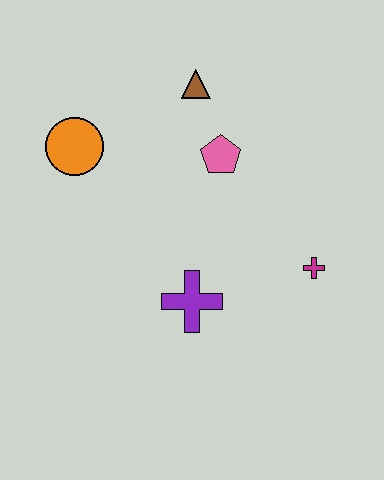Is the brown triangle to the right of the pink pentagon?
No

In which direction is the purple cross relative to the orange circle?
The purple cross is below the orange circle.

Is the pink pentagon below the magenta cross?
No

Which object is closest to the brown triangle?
The pink pentagon is closest to the brown triangle.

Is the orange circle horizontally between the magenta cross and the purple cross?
No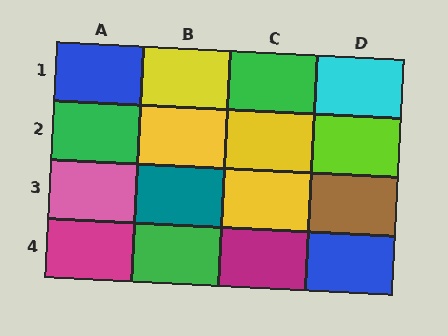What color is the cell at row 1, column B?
Yellow.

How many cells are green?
3 cells are green.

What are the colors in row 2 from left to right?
Green, yellow, yellow, lime.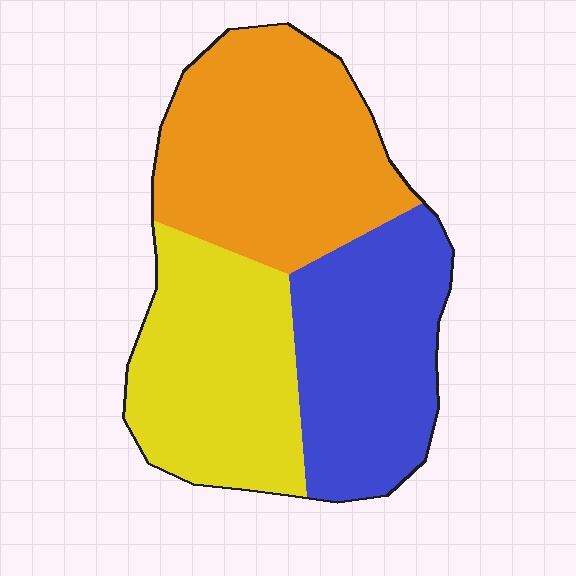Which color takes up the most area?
Orange, at roughly 40%.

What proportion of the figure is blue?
Blue takes up about one third (1/3) of the figure.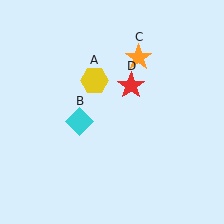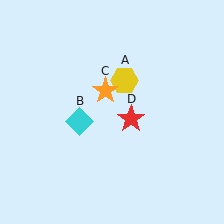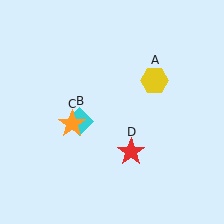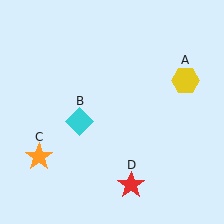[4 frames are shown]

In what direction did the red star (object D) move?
The red star (object D) moved down.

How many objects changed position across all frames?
3 objects changed position: yellow hexagon (object A), orange star (object C), red star (object D).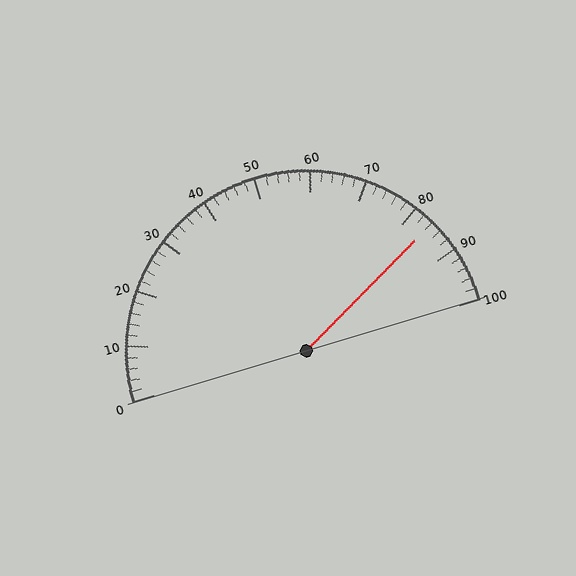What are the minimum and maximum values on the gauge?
The gauge ranges from 0 to 100.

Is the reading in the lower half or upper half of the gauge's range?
The reading is in the upper half of the range (0 to 100).